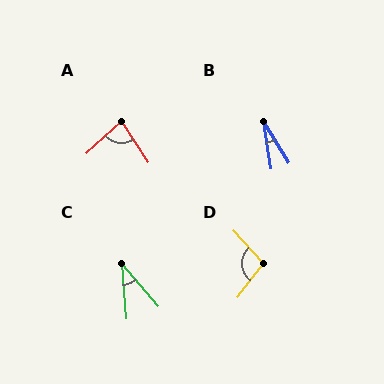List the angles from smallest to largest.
B (22°), C (37°), A (81°), D (101°).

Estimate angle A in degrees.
Approximately 81 degrees.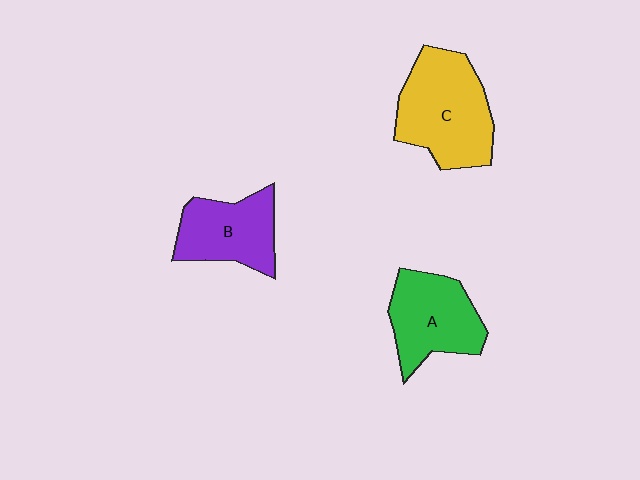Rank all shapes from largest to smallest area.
From largest to smallest: C (yellow), A (green), B (purple).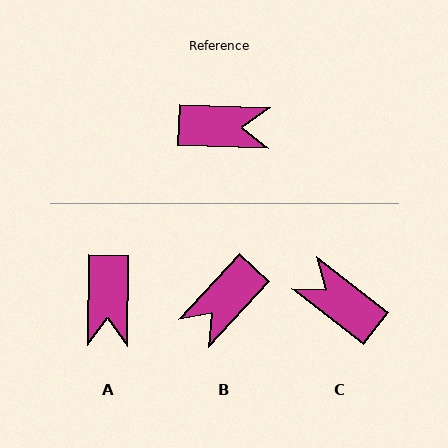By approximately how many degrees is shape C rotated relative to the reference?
Approximately 144 degrees counter-clockwise.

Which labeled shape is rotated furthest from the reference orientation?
C, about 144 degrees away.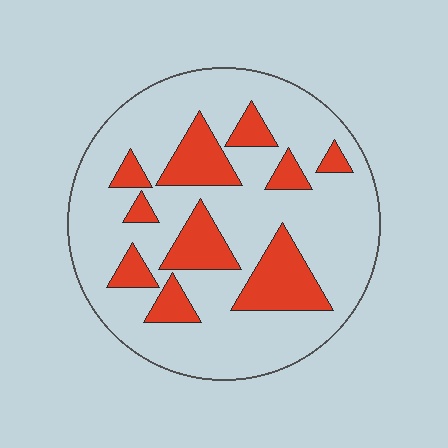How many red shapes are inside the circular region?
10.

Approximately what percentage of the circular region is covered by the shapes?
Approximately 25%.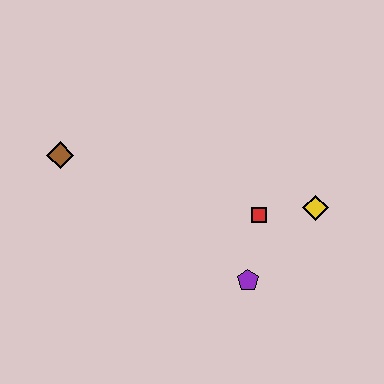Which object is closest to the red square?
The yellow diamond is closest to the red square.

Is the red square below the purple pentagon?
No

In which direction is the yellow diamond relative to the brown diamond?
The yellow diamond is to the right of the brown diamond.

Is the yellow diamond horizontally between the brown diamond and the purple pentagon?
No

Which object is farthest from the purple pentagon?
The brown diamond is farthest from the purple pentagon.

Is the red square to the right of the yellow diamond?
No